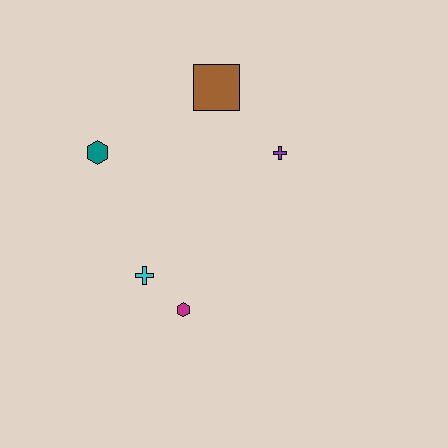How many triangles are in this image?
There are no triangles.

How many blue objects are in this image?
There are no blue objects.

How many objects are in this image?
There are 5 objects.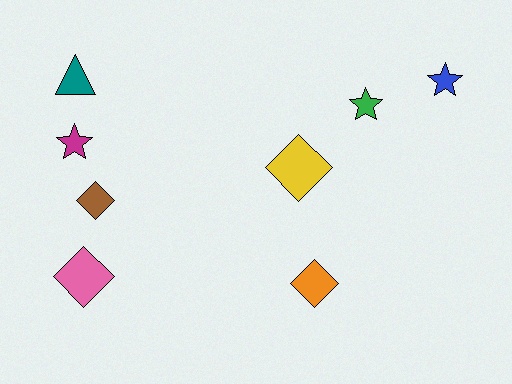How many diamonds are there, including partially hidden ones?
There are 4 diamonds.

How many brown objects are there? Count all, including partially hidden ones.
There is 1 brown object.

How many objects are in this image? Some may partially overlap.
There are 8 objects.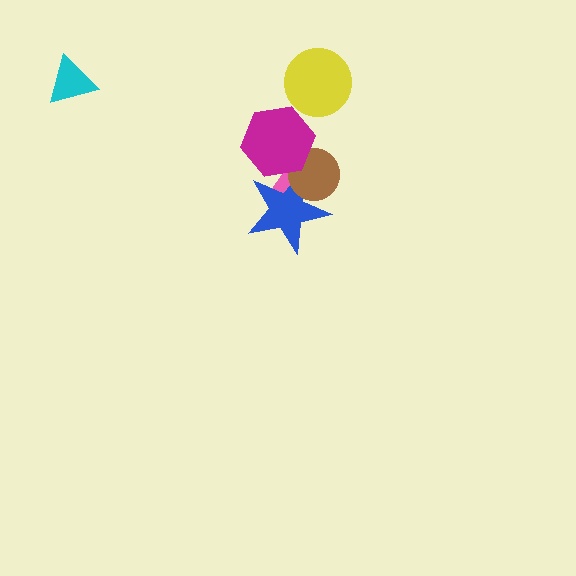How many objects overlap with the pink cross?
3 objects overlap with the pink cross.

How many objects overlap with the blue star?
3 objects overlap with the blue star.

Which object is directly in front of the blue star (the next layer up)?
The brown circle is directly in front of the blue star.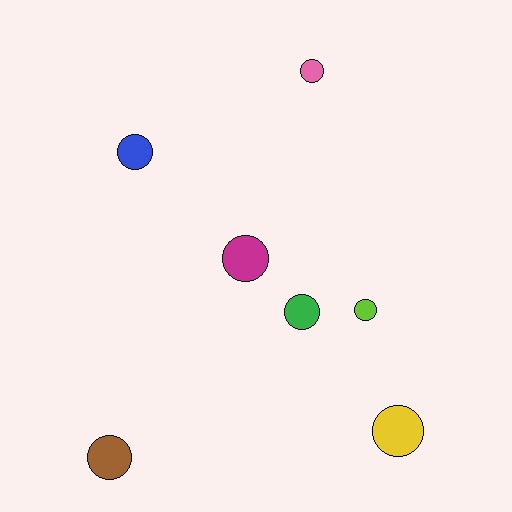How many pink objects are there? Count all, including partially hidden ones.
There is 1 pink object.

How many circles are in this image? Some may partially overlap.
There are 7 circles.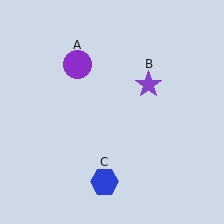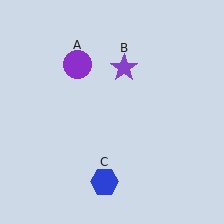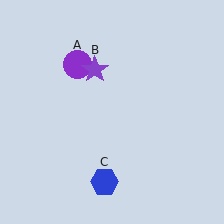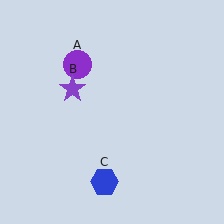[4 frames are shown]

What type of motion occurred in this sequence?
The purple star (object B) rotated counterclockwise around the center of the scene.